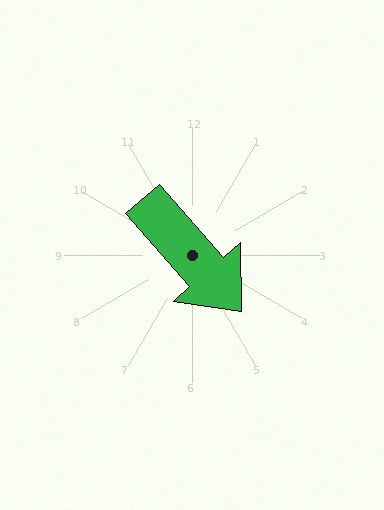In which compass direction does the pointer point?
Southeast.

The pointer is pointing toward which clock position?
Roughly 5 o'clock.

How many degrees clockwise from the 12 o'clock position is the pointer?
Approximately 139 degrees.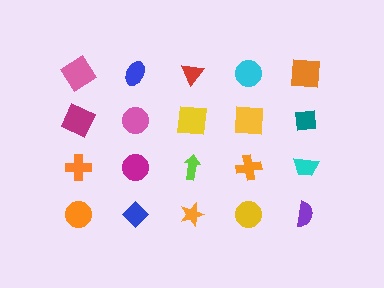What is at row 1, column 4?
A cyan circle.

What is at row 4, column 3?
An orange star.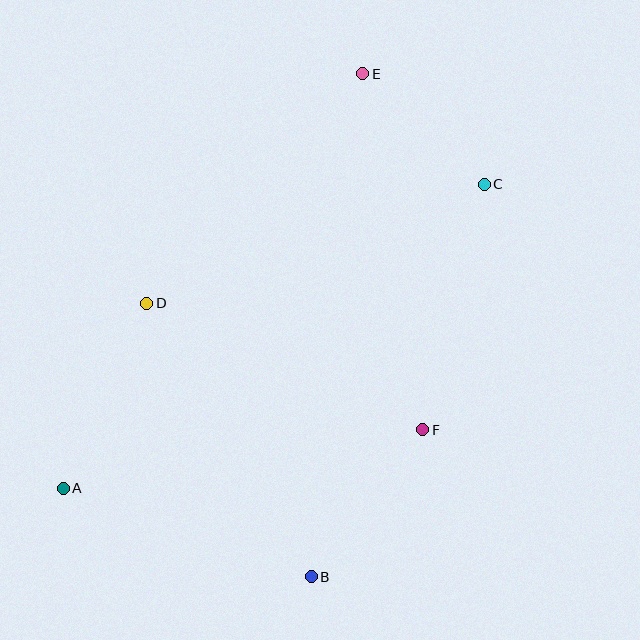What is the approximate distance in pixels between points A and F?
The distance between A and F is approximately 364 pixels.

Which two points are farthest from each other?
Points A and C are farthest from each other.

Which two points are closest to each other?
Points C and E are closest to each other.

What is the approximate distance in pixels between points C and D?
The distance between C and D is approximately 358 pixels.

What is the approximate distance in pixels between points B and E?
The distance between B and E is approximately 506 pixels.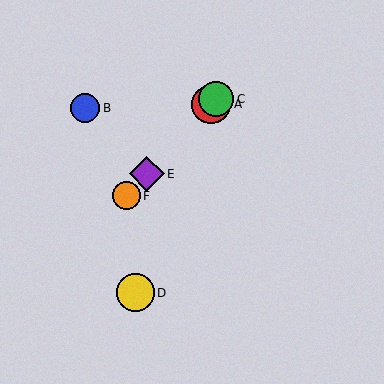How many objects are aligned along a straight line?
4 objects (A, C, E, F) are aligned along a straight line.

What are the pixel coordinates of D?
Object D is at (135, 293).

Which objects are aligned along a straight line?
Objects A, C, E, F are aligned along a straight line.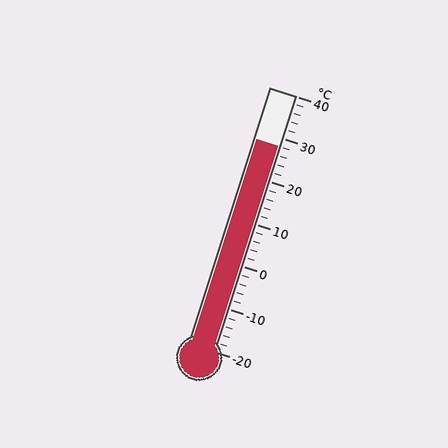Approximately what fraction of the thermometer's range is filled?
The thermometer is filled to approximately 80% of its range.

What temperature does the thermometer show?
The thermometer shows approximately 28°C.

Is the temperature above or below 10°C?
The temperature is above 10°C.